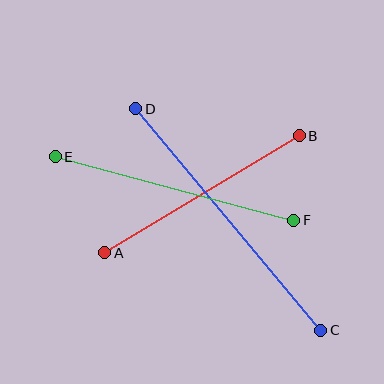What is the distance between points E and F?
The distance is approximately 247 pixels.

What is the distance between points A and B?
The distance is approximately 227 pixels.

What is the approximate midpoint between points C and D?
The midpoint is at approximately (228, 220) pixels.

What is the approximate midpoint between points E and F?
The midpoint is at approximately (174, 188) pixels.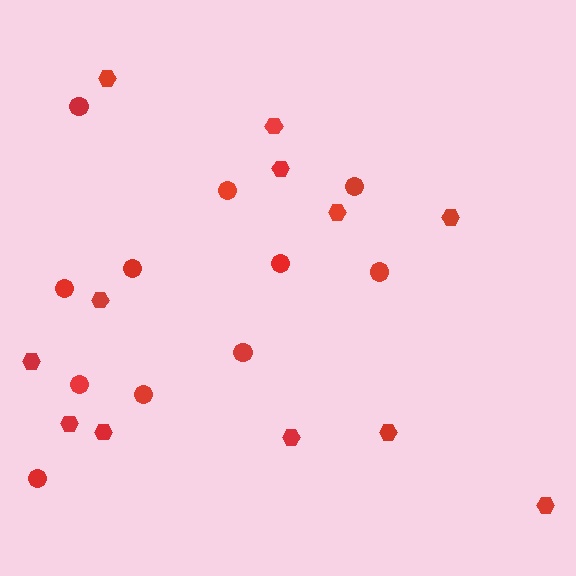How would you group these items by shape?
There are 2 groups: one group of circles (11) and one group of hexagons (12).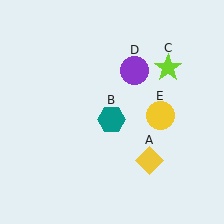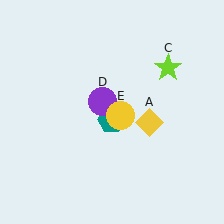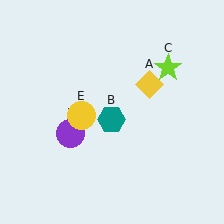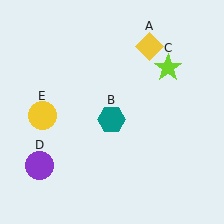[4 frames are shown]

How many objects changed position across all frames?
3 objects changed position: yellow diamond (object A), purple circle (object D), yellow circle (object E).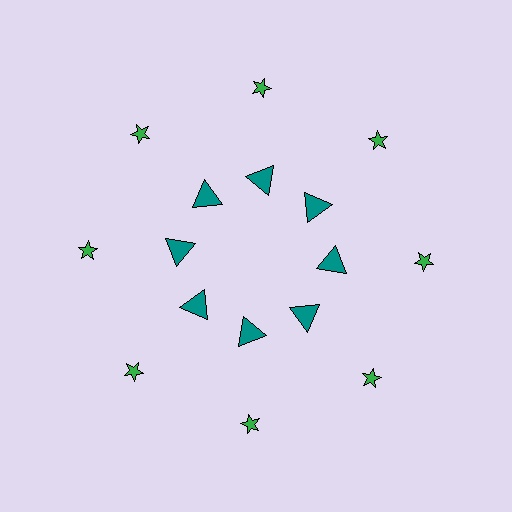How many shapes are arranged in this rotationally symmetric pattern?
There are 16 shapes, arranged in 8 groups of 2.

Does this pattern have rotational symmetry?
Yes, this pattern has 8-fold rotational symmetry. It looks the same after rotating 45 degrees around the center.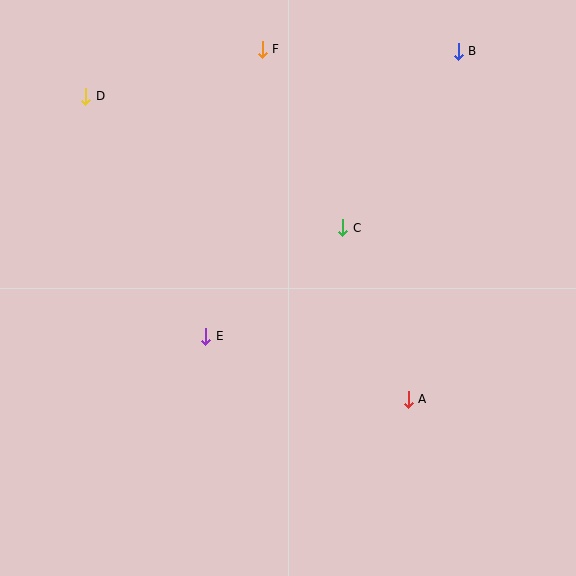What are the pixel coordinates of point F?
Point F is at (262, 49).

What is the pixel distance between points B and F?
The distance between B and F is 196 pixels.